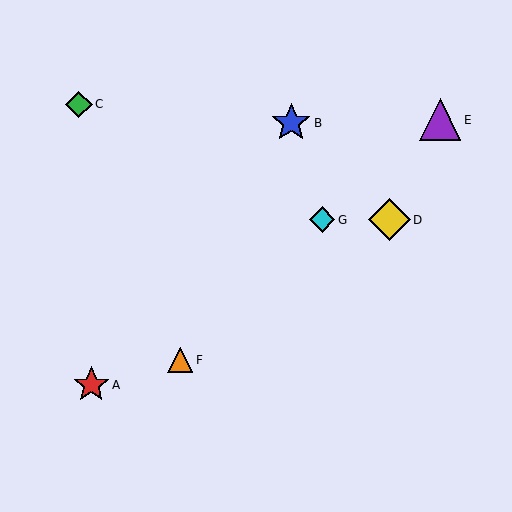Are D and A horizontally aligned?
No, D is at y≈220 and A is at y≈385.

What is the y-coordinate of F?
Object F is at y≈360.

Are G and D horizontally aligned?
Yes, both are at y≈220.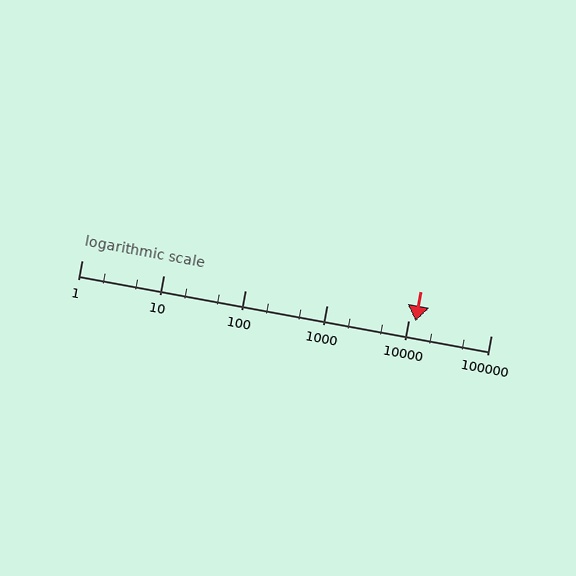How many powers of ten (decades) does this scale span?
The scale spans 5 decades, from 1 to 100000.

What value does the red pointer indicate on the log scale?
The pointer indicates approximately 12000.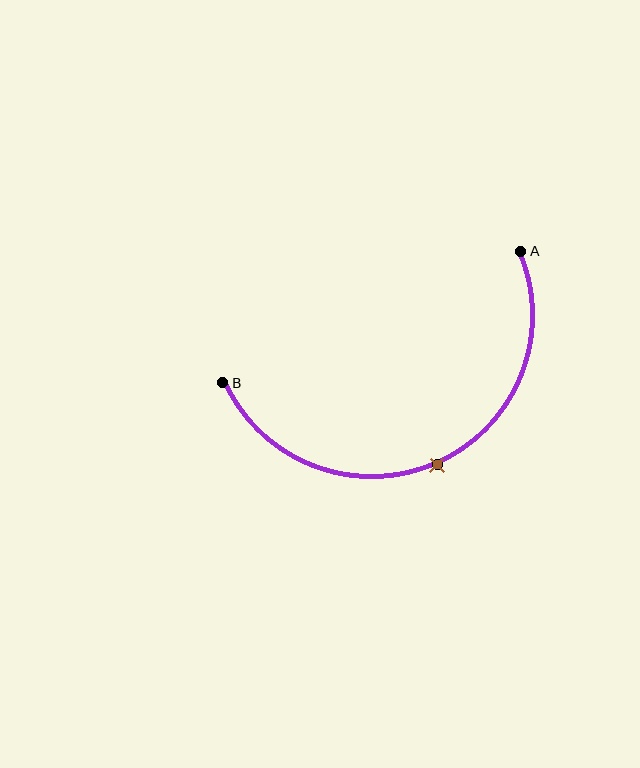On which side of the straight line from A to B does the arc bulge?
The arc bulges below the straight line connecting A and B.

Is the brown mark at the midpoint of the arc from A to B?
Yes. The brown mark lies on the arc at equal arc-length from both A and B — it is the arc midpoint.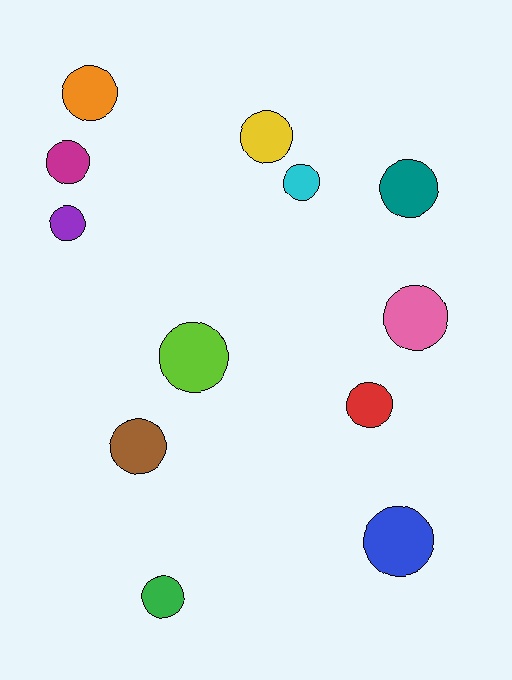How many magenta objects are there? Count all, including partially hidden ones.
There is 1 magenta object.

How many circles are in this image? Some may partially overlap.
There are 12 circles.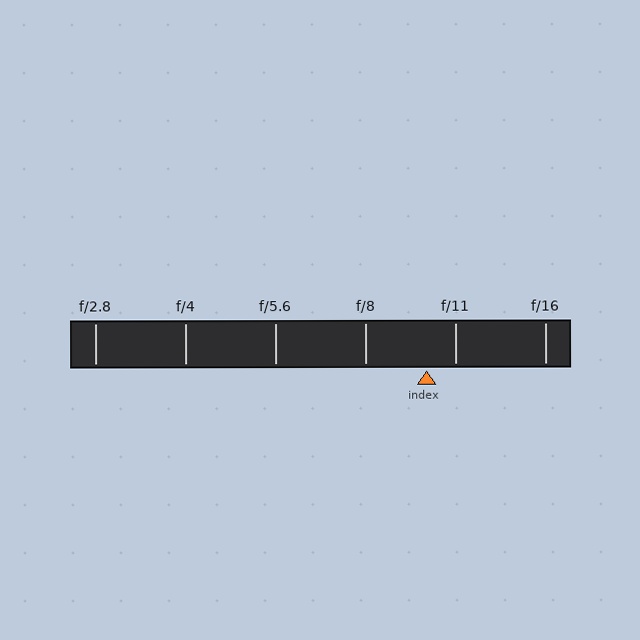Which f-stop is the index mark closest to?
The index mark is closest to f/11.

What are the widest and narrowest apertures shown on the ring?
The widest aperture shown is f/2.8 and the narrowest is f/16.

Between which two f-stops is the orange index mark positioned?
The index mark is between f/8 and f/11.